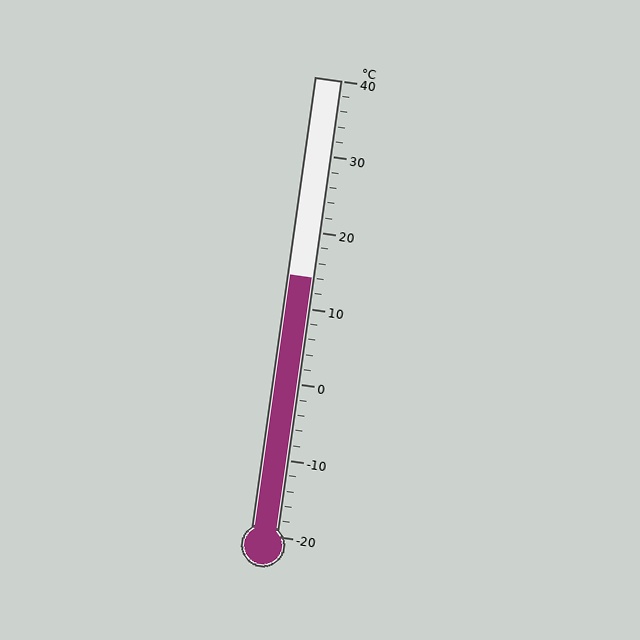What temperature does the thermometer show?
The thermometer shows approximately 14°C.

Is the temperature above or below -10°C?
The temperature is above -10°C.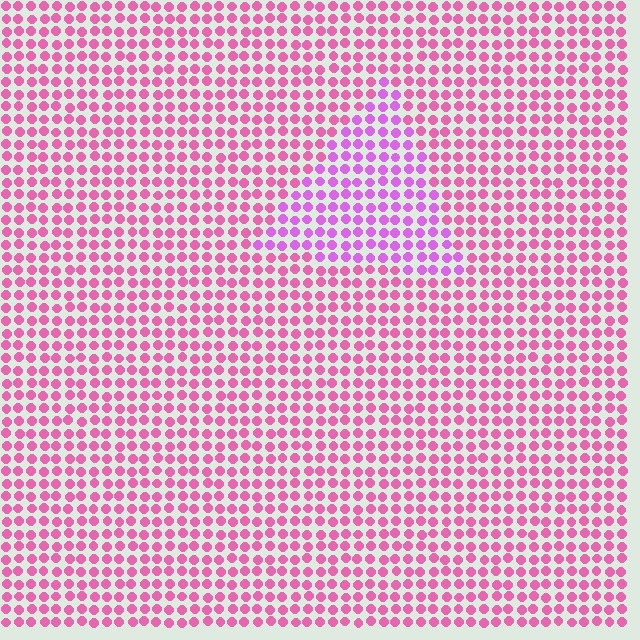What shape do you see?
I see a triangle.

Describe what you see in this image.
The image is filled with small pink elements in a uniform arrangement. A triangle-shaped region is visible where the elements are tinted to a slightly different hue, forming a subtle color boundary.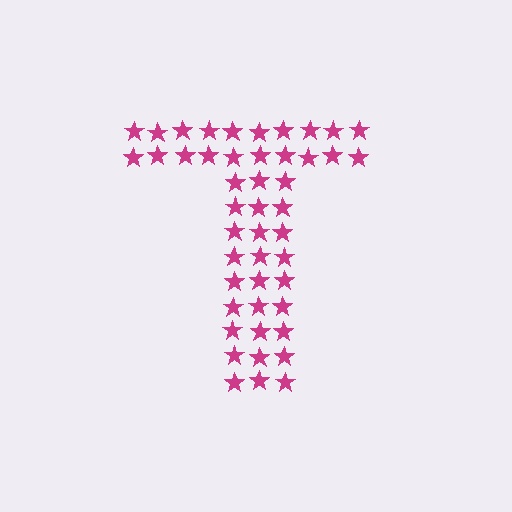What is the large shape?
The large shape is the letter T.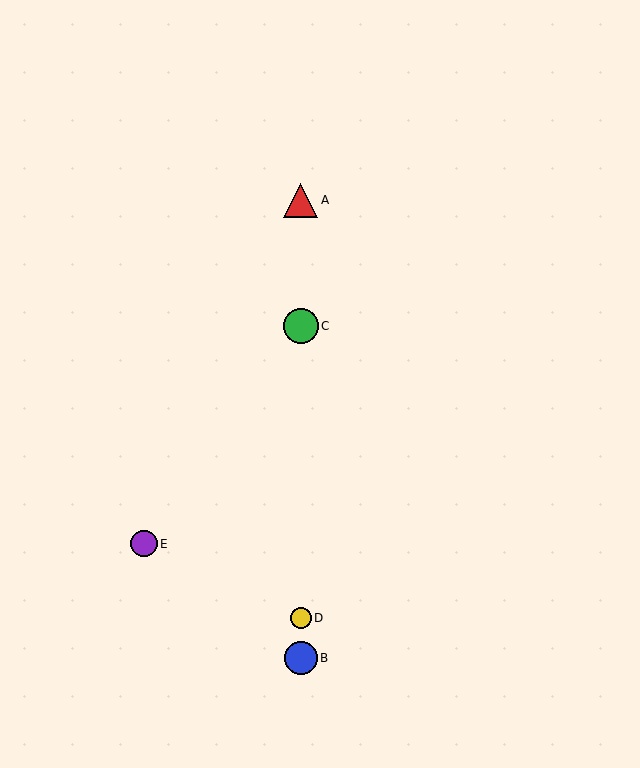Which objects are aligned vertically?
Objects A, B, C, D are aligned vertically.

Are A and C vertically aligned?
Yes, both are at x≈301.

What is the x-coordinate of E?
Object E is at x≈144.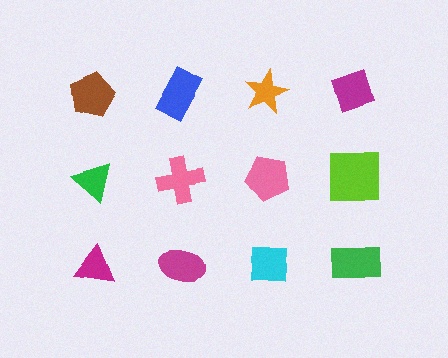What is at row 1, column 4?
A magenta diamond.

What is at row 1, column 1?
A brown pentagon.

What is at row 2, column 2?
A pink cross.